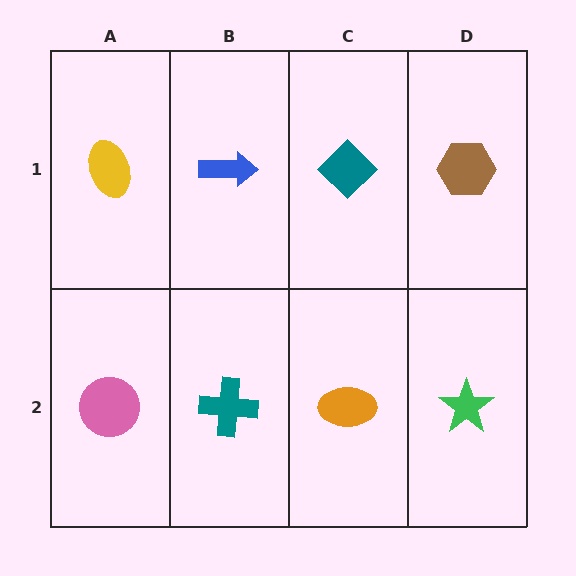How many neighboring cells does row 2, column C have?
3.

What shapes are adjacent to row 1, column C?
An orange ellipse (row 2, column C), a blue arrow (row 1, column B), a brown hexagon (row 1, column D).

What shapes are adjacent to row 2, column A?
A yellow ellipse (row 1, column A), a teal cross (row 2, column B).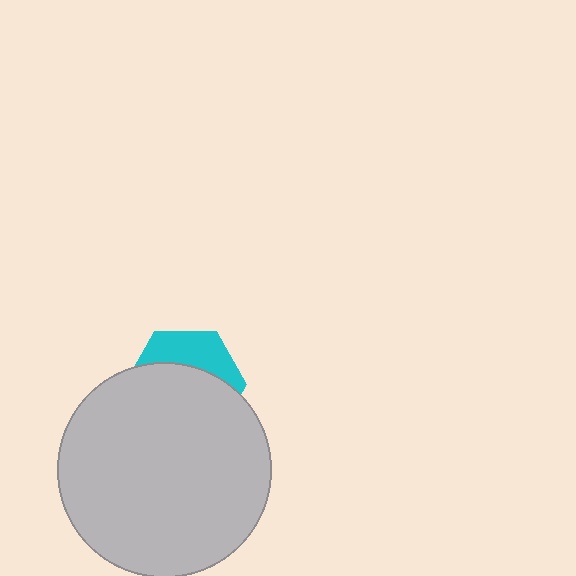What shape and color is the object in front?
The object in front is a light gray circle.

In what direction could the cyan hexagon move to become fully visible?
The cyan hexagon could move up. That would shift it out from behind the light gray circle entirely.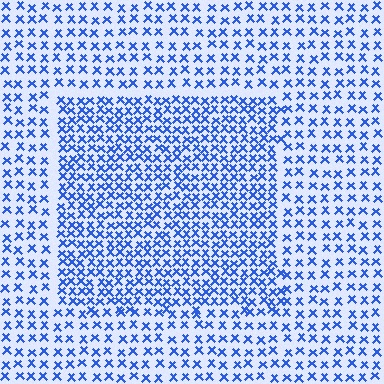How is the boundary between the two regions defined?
The boundary is defined by a change in element density (approximately 1.8x ratio). All elements are the same color, size, and shape.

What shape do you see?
I see a rectangle.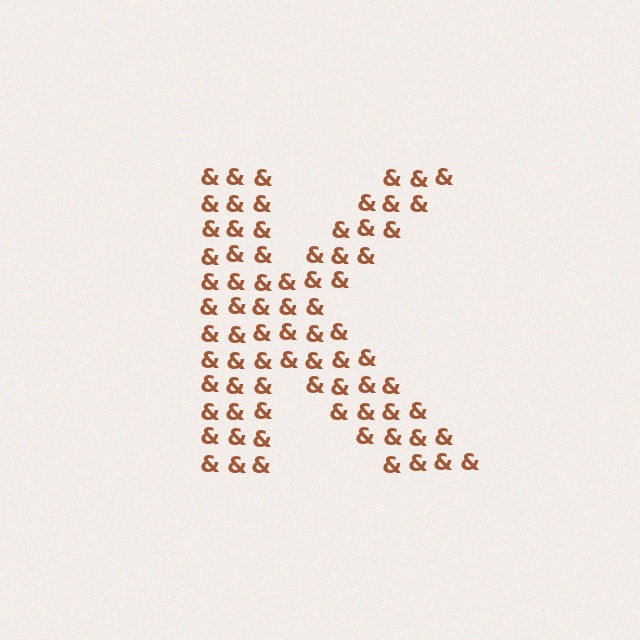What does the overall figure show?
The overall figure shows the letter K.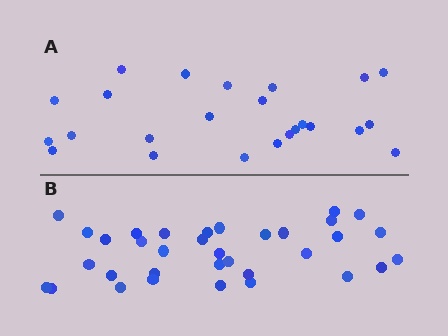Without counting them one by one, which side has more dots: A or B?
Region B (the bottom region) has more dots.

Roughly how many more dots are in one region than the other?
Region B has roughly 10 or so more dots than region A.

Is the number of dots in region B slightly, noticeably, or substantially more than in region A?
Region B has noticeably more, but not dramatically so. The ratio is roughly 1.4 to 1.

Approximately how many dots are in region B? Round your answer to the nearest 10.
About 30 dots. (The exact count is 34, which rounds to 30.)